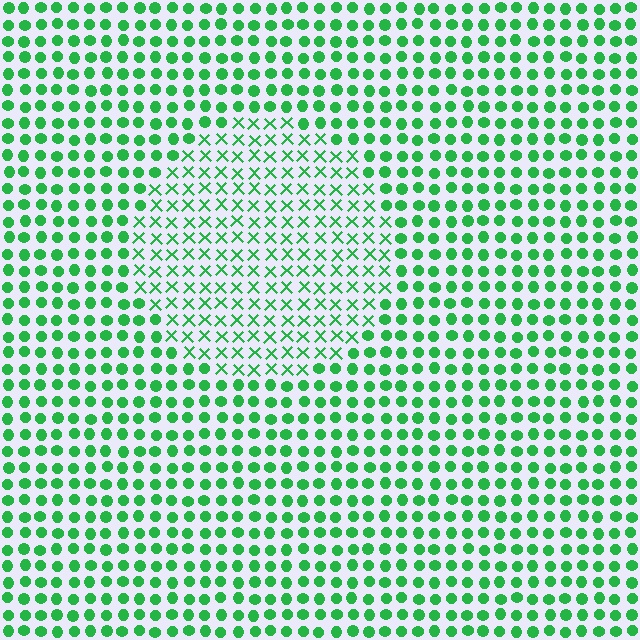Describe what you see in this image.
The image is filled with small green elements arranged in a uniform grid. A circle-shaped region contains X marks, while the surrounding area contains circles. The boundary is defined purely by the change in element shape.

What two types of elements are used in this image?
The image uses X marks inside the circle region and circles outside it.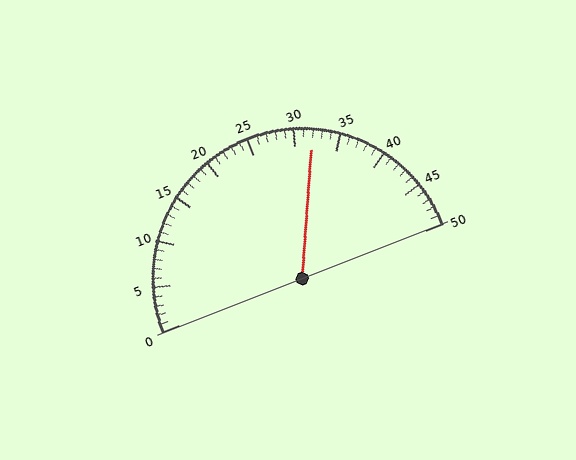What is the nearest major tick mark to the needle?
The nearest major tick mark is 30.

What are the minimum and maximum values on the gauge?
The gauge ranges from 0 to 50.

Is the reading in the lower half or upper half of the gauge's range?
The reading is in the upper half of the range (0 to 50).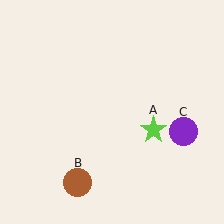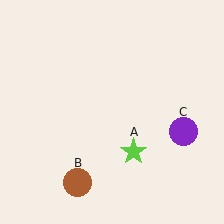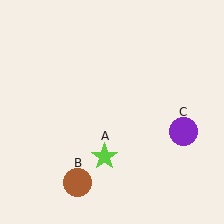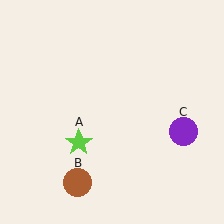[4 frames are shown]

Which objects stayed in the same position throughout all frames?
Brown circle (object B) and purple circle (object C) remained stationary.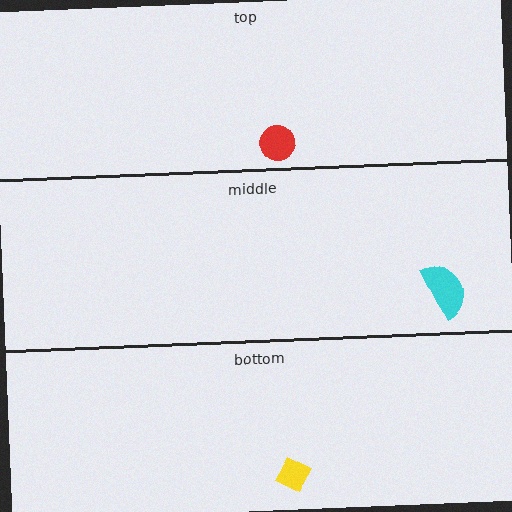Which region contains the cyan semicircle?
The middle region.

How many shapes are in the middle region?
1.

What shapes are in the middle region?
The cyan semicircle.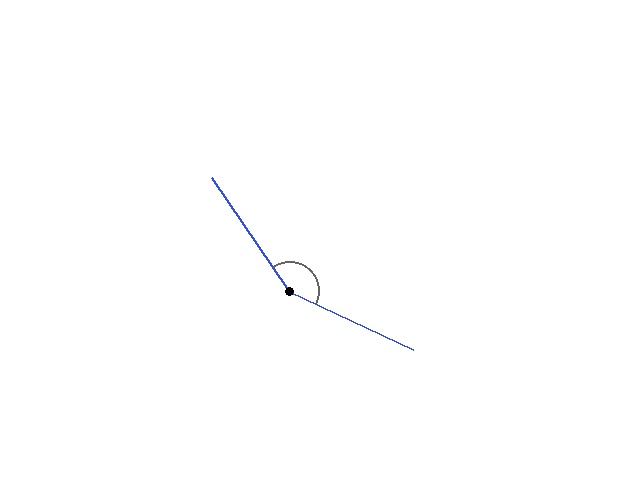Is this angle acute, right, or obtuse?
It is obtuse.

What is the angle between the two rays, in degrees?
Approximately 150 degrees.